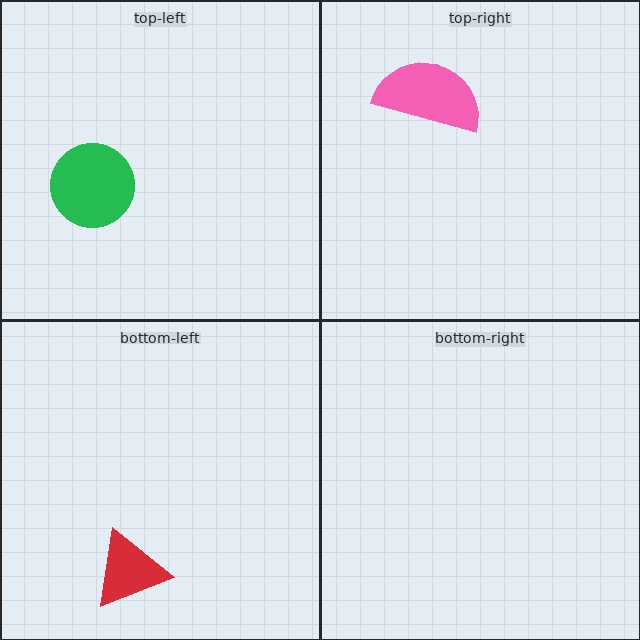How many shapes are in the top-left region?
1.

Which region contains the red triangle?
The bottom-left region.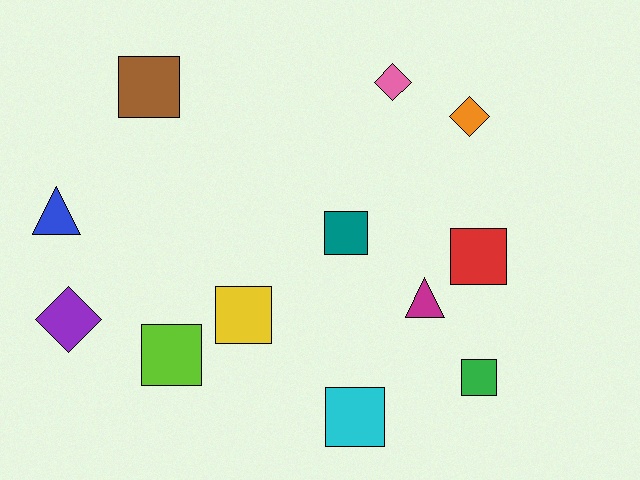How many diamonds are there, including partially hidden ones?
There are 3 diamonds.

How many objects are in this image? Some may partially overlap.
There are 12 objects.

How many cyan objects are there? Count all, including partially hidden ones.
There is 1 cyan object.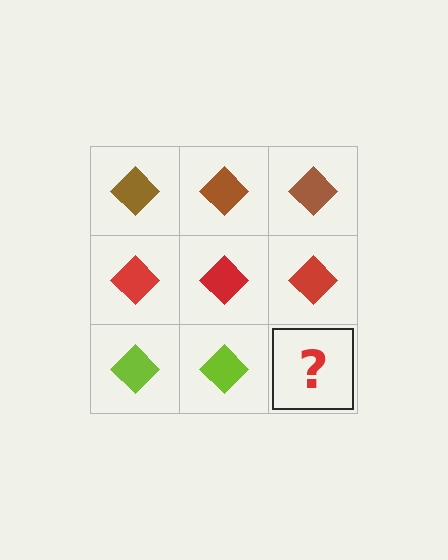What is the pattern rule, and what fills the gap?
The rule is that each row has a consistent color. The gap should be filled with a lime diamond.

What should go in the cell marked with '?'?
The missing cell should contain a lime diamond.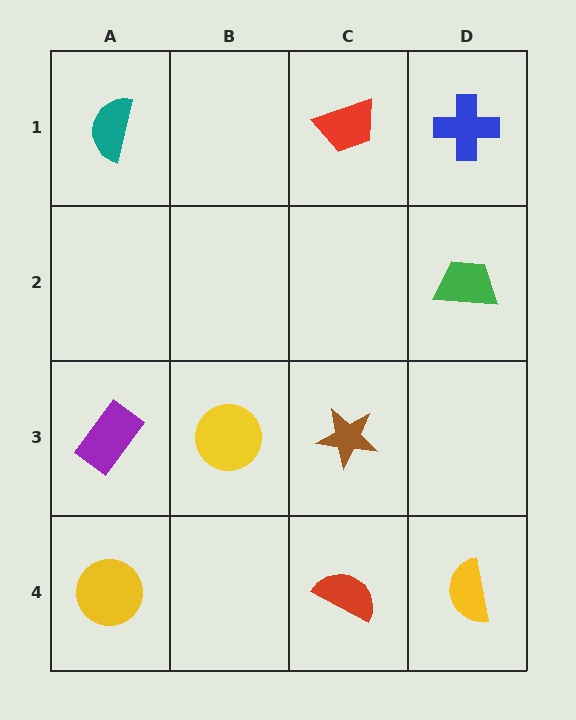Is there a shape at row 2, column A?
No, that cell is empty.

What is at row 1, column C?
A red trapezoid.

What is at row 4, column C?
A red semicircle.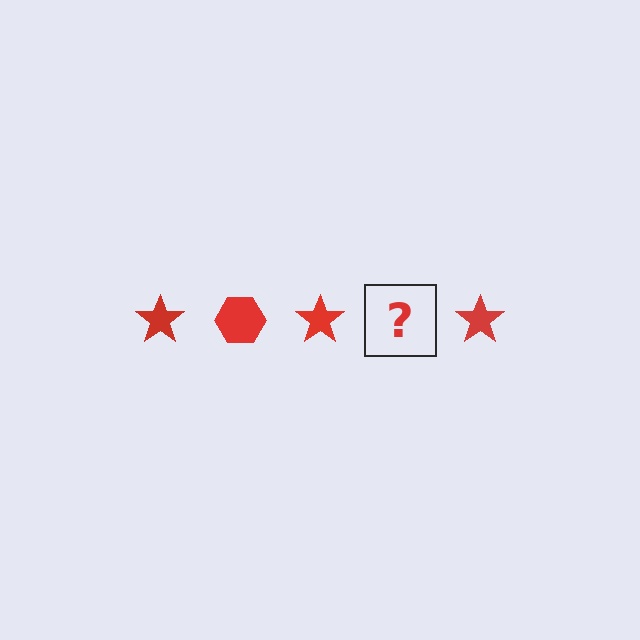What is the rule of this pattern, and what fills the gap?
The rule is that the pattern cycles through star, hexagon shapes in red. The gap should be filled with a red hexagon.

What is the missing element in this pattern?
The missing element is a red hexagon.